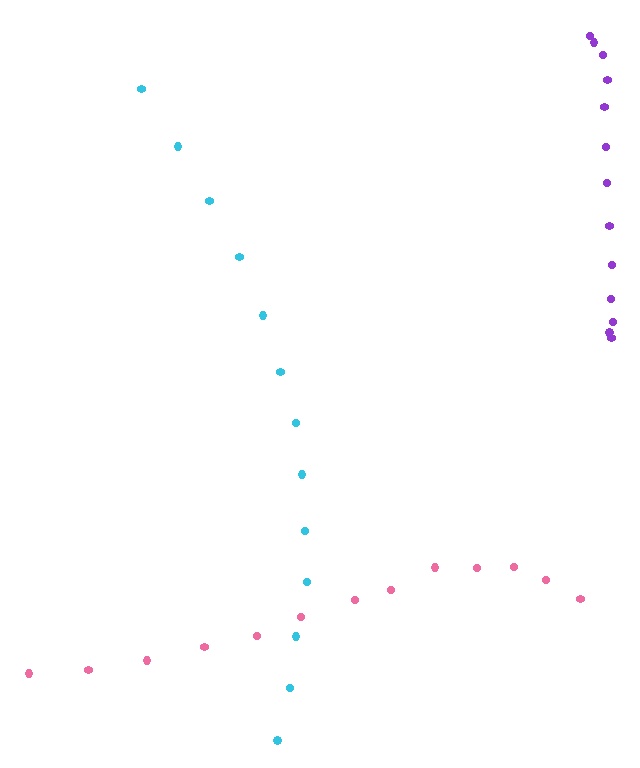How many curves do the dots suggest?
There are 3 distinct paths.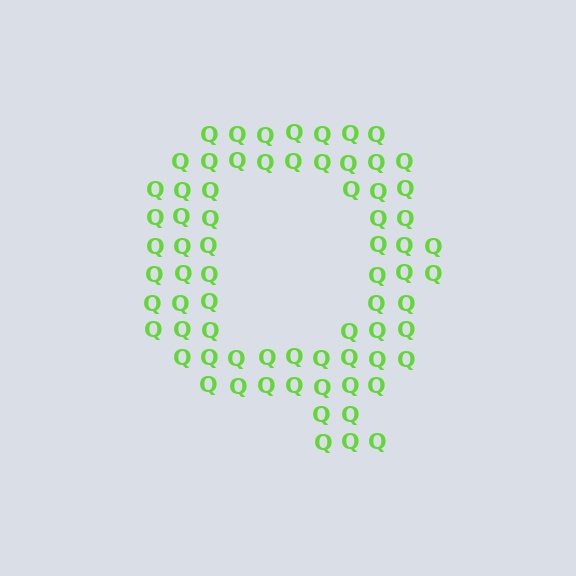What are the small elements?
The small elements are letter Q's.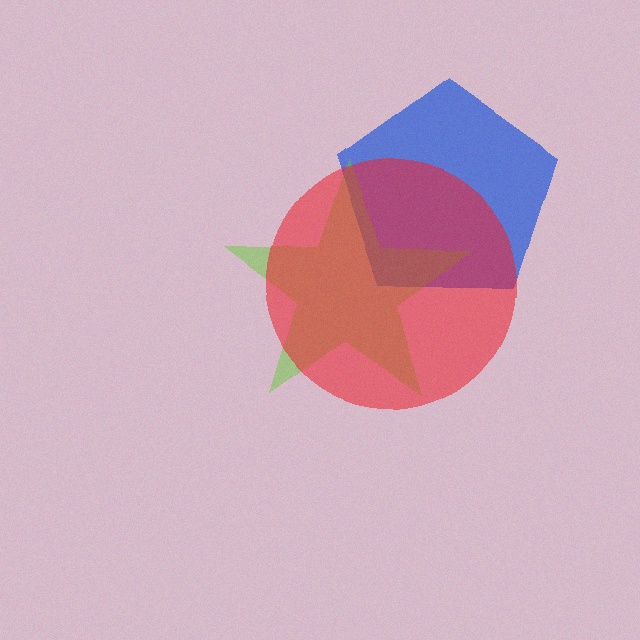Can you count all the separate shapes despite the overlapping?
Yes, there are 3 separate shapes.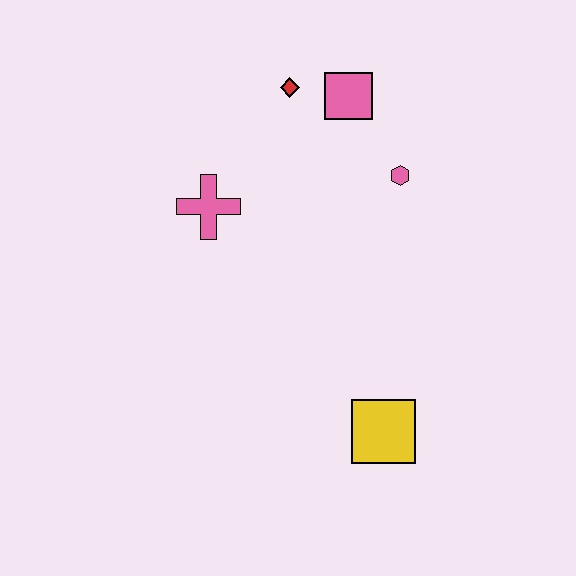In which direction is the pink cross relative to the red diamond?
The pink cross is below the red diamond.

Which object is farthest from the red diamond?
The yellow square is farthest from the red diamond.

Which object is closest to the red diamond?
The pink square is closest to the red diamond.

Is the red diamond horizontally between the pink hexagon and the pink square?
No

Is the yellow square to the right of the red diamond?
Yes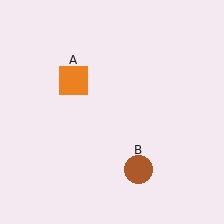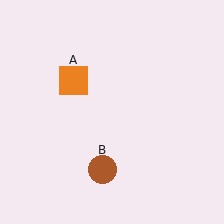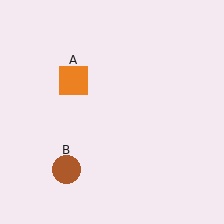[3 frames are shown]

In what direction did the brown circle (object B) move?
The brown circle (object B) moved left.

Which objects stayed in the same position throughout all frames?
Orange square (object A) remained stationary.